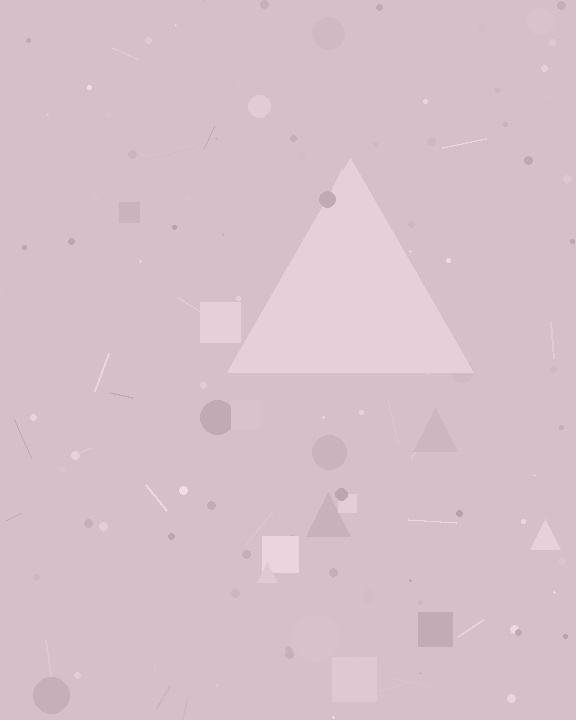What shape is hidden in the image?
A triangle is hidden in the image.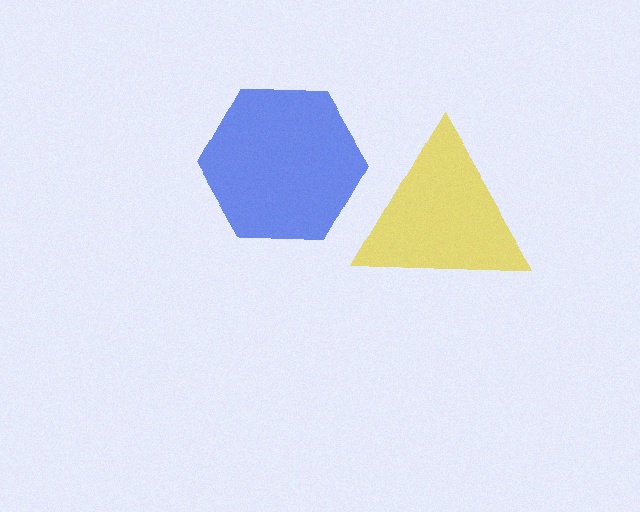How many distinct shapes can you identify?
There are 2 distinct shapes: a yellow triangle, a blue hexagon.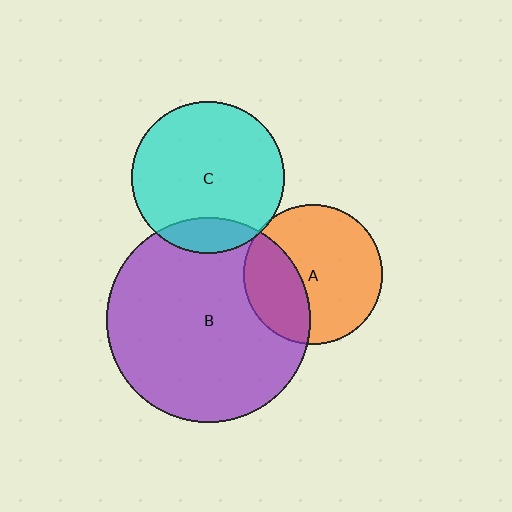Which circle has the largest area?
Circle B (purple).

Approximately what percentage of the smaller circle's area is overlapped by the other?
Approximately 35%.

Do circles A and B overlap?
Yes.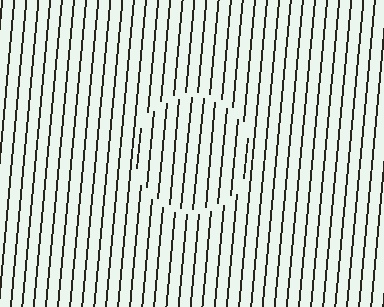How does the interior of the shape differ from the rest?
The interior of the shape contains the same grating, shifted by half a period — the contour is defined by the phase discontinuity where line-ends from the inner and outer gratings abut.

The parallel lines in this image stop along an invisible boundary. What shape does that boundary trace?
An illusory circle. The interior of the shape contains the same grating, shifted by half a period — the contour is defined by the phase discontinuity where line-ends from the inner and outer gratings abut.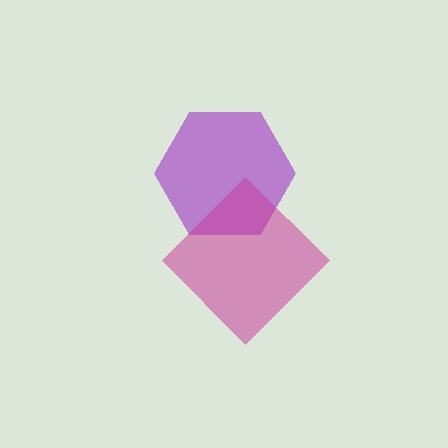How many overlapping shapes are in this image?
There are 2 overlapping shapes in the image.